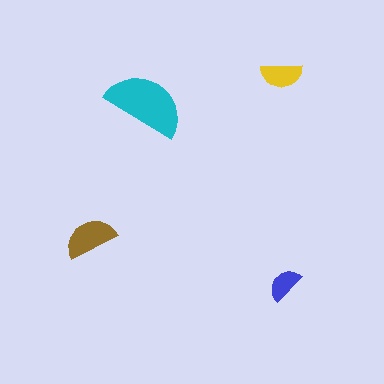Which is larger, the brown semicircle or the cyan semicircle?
The cyan one.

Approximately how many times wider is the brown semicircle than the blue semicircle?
About 1.5 times wider.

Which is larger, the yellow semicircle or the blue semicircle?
The yellow one.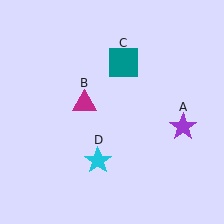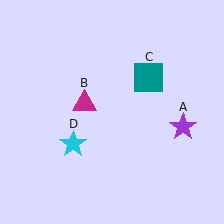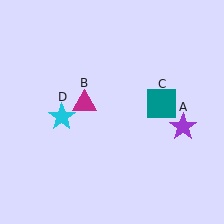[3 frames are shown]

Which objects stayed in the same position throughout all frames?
Purple star (object A) and magenta triangle (object B) remained stationary.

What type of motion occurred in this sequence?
The teal square (object C), cyan star (object D) rotated clockwise around the center of the scene.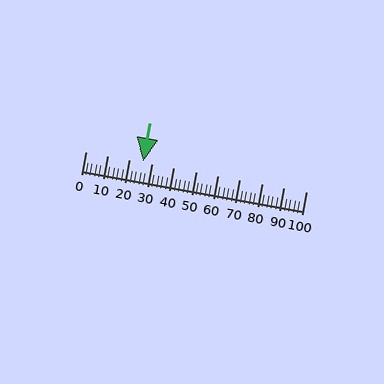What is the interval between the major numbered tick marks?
The major tick marks are spaced 10 units apart.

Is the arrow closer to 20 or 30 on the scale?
The arrow is closer to 30.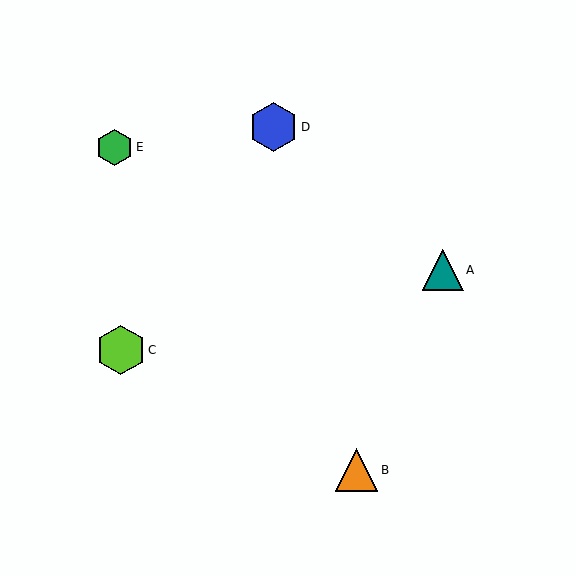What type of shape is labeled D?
Shape D is a blue hexagon.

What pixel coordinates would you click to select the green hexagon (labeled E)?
Click at (115, 147) to select the green hexagon E.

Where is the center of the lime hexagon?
The center of the lime hexagon is at (121, 350).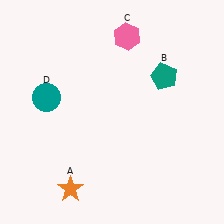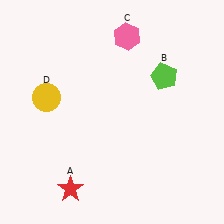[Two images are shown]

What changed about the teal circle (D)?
In Image 1, D is teal. In Image 2, it changed to yellow.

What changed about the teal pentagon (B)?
In Image 1, B is teal. In Image 2, it changed to lime.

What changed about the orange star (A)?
In Image 1, A is orange. In Image 2, it changed to red.